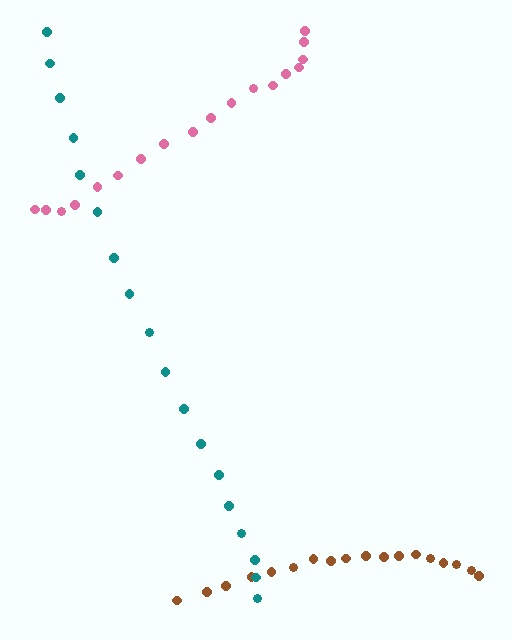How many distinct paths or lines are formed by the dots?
There are 3 distinct paths.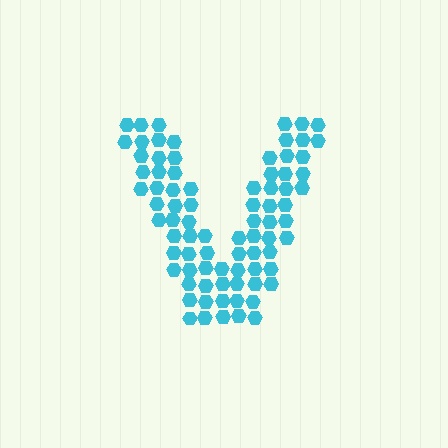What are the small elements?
The small elements are hexagons.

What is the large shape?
The large shape is the letter V.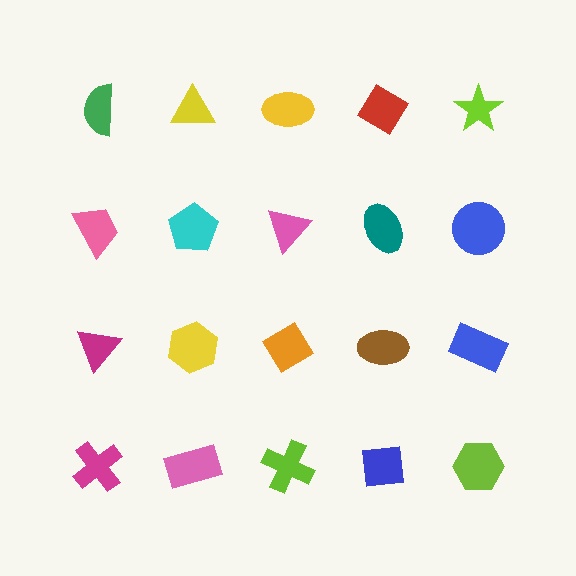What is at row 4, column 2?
A pink rectangle.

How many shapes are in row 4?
5 shapes.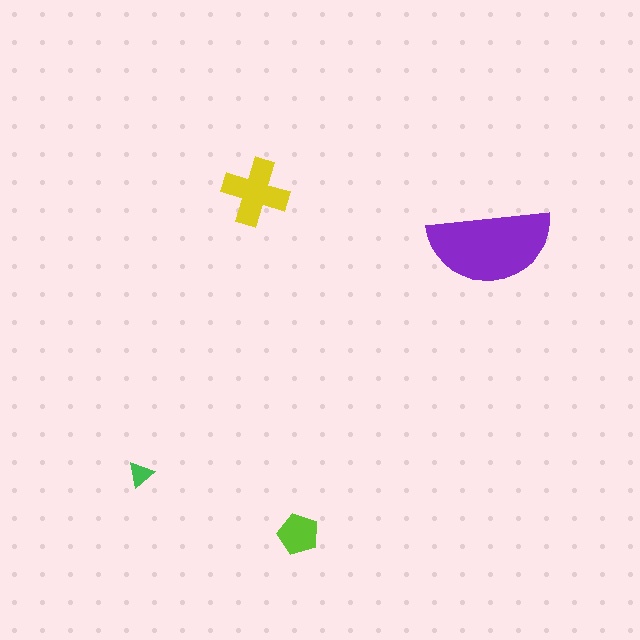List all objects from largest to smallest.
The purple semicircle, the yellow cross, the lime pentagon, the green triangle.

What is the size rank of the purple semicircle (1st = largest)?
1st.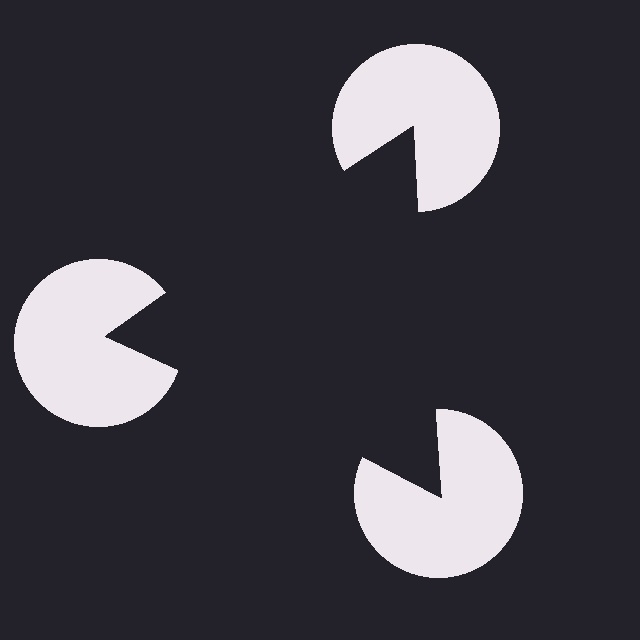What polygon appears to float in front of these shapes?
An illusory triangle — its edges are inferred from the aligned wedge cuts in the pac-man discs, not physically drawn.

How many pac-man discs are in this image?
There are 3 — one at each vertex of the illusory triangle.